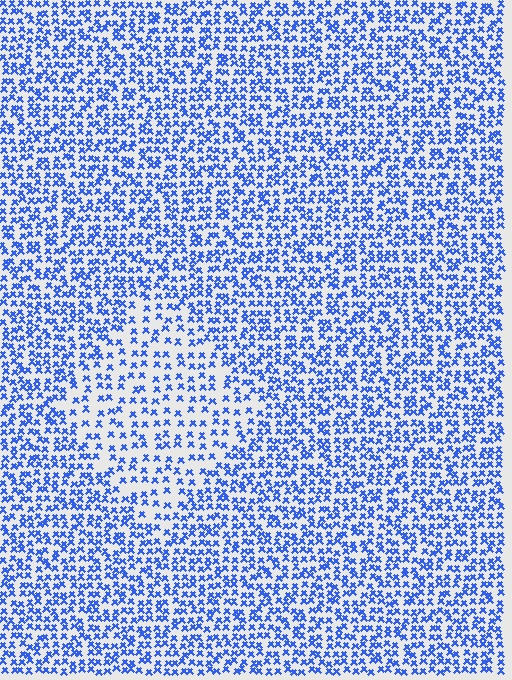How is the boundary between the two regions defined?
The boundary is defined by a change in element density (approximately 1.8x ratio). All elements are the same color, size, and shape.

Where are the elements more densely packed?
The elements are more densely packed outside the diamond boundary.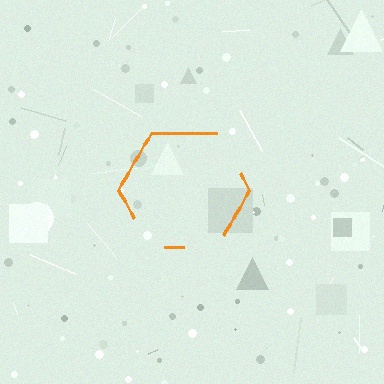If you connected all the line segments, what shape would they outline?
They would outline a hexagon.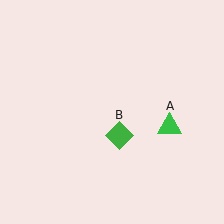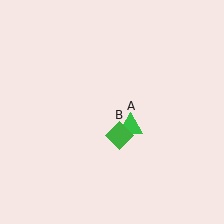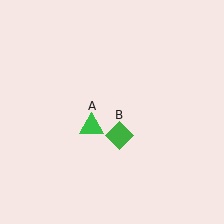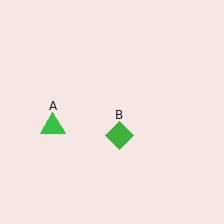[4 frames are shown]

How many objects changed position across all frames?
1 object changed position: green triangle (object A).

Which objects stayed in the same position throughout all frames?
Green diamond (object B) remained stationary.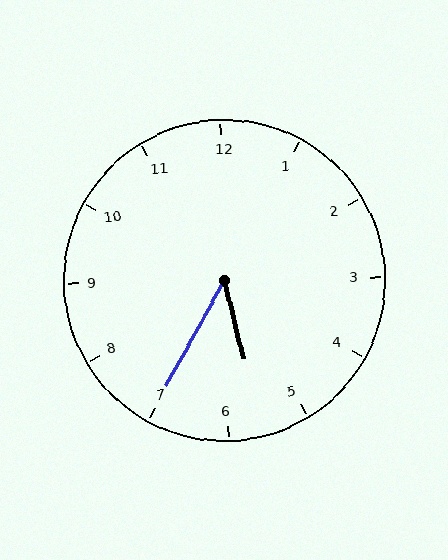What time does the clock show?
5:35.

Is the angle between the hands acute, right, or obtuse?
It is acute.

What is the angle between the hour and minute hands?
Approximately 42 degrees.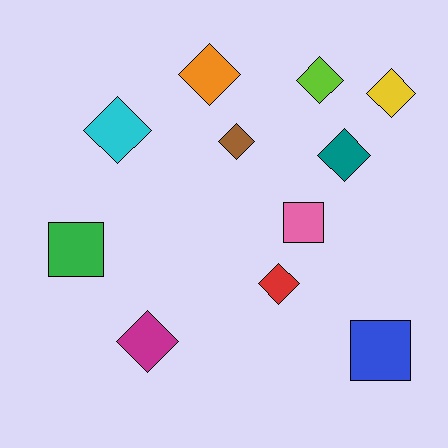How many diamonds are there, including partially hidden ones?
There are 8 diamonds.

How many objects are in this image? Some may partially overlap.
There are 11 objects.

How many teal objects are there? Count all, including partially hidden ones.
There is 1 teal object.